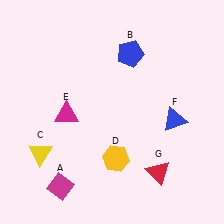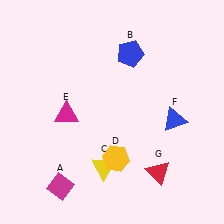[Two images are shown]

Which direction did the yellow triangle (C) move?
The yellow triangle (C) moved right.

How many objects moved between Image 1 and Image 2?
1 object moved between the two images.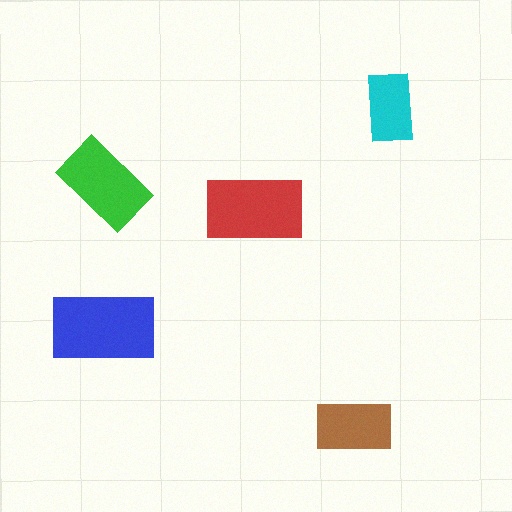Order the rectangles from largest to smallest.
the blue one, the red one, the green one, the brown one, the cyan one.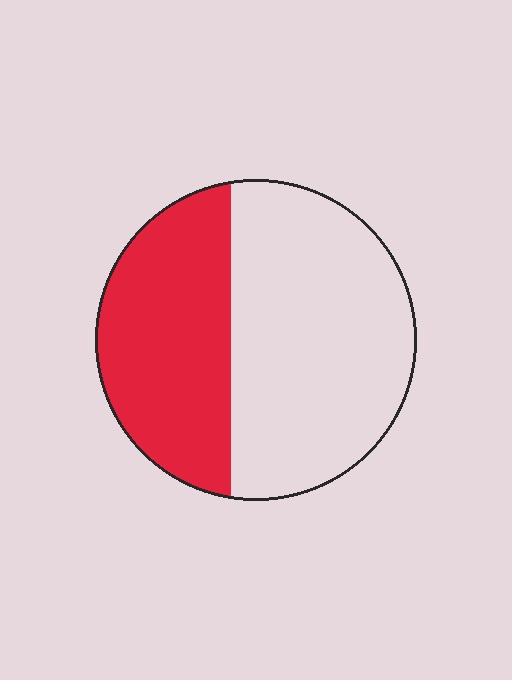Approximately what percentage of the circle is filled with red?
Approximately 40%.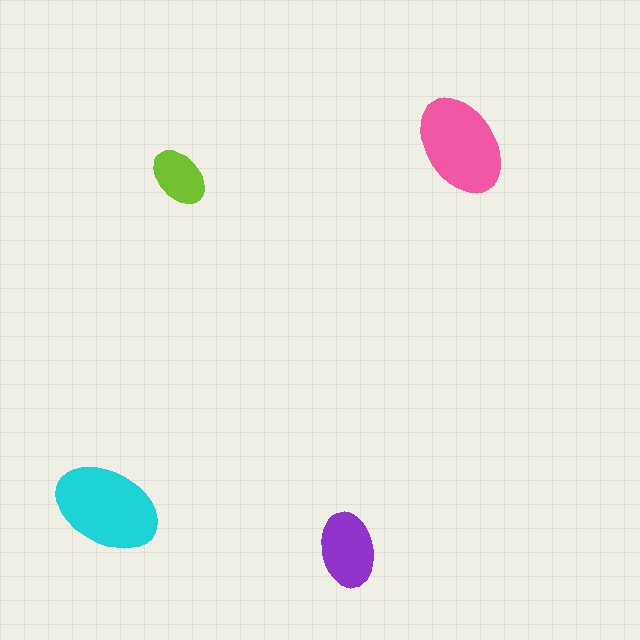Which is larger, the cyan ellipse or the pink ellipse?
The cyan one.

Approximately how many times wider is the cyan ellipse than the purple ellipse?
About 1.5 times wider.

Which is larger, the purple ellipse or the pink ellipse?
The pink one.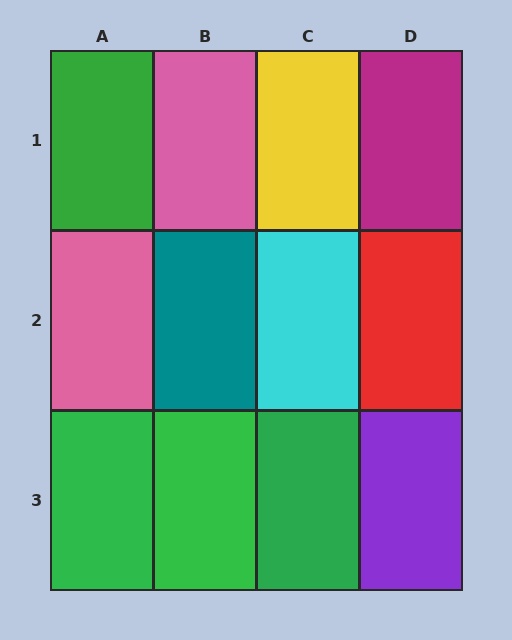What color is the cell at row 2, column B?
Teal.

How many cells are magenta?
1 cell is magenta.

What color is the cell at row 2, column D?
Red.